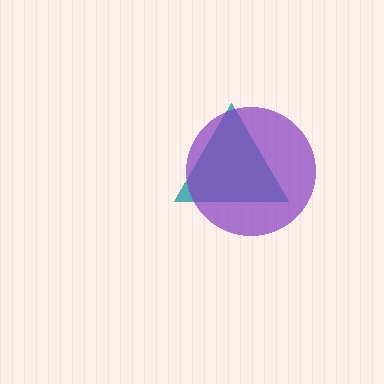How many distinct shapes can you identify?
There are 2 distinct shapes: a teal triangle, a purple circle.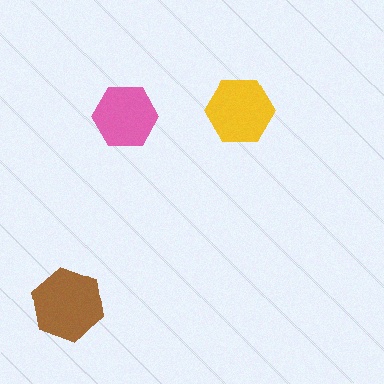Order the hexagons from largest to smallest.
the brown one, the yellow one, the pink one.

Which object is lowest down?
The brown hexagon is bottommost.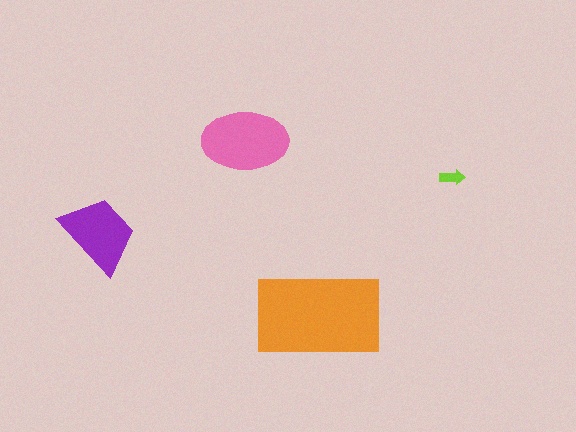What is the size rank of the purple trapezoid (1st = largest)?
3rd.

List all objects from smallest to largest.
The lime arrow, the purple trapezoid, the pink ellipse, the orange rectangle.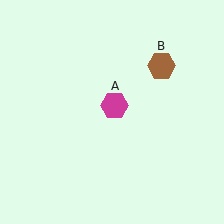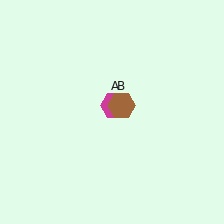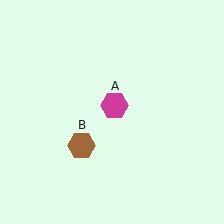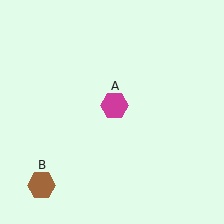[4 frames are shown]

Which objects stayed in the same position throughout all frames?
Magenta hexagon (object A) remained stationary.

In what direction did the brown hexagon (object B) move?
The brown hexagon (object B) moved down and to the left.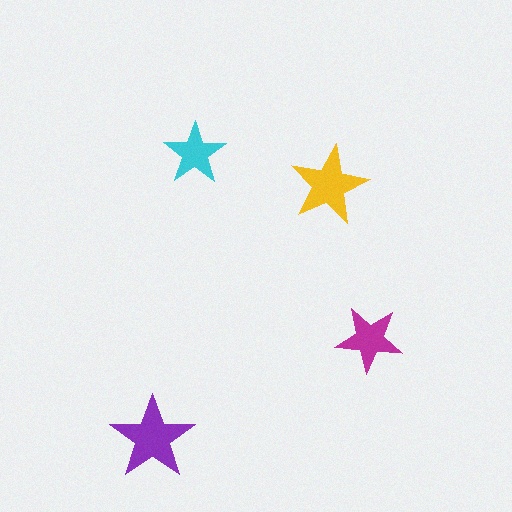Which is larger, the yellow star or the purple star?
The purple one.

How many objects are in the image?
There are 4 objects in the image.